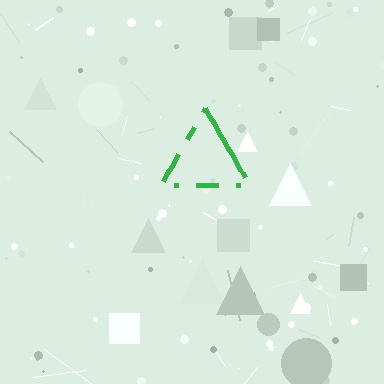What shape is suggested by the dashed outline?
The dashed outline suggests a triangle.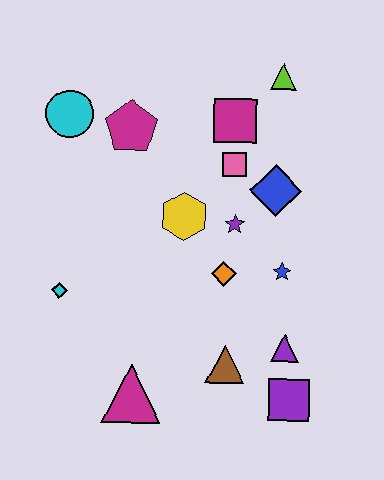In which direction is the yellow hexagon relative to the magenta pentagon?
The yellow hexagon is below the magenta pentagon.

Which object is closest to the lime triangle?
The magenta square is closest to the lime triangle.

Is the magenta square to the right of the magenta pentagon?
Yes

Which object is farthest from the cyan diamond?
The lime triangle is farthest from the cyan diamond.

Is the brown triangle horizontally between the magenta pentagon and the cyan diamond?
No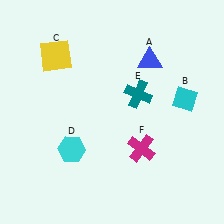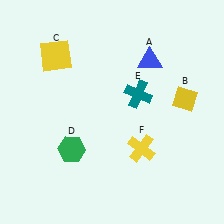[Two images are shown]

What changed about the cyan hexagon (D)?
In Image 1, D is cyan. In Image 2, it changed to green.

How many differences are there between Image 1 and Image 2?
There are 3 differences between the two images.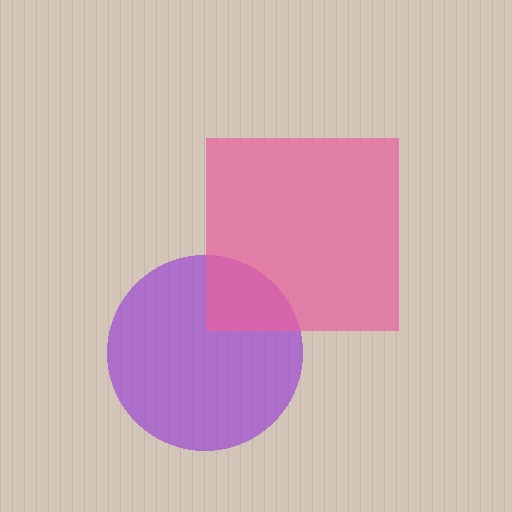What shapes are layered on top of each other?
The layered shapes are: a purple circle, a pink square.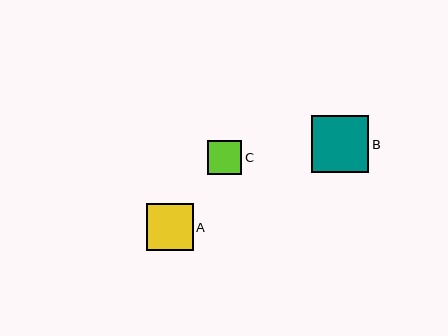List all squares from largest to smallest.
From largest to smallest: B, A, C.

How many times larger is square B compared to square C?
Square B is approximately 1.7 times the size of square C.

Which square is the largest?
Square B is the largest with a size of approximately 57 pixels.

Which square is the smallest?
Square C is the smallest with a size of approximately 34 pixels.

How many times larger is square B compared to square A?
Square B is approximately 1.2 times the size of square A.